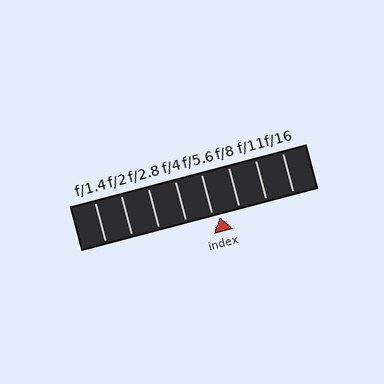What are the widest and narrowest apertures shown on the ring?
The widest aperture shown is f/1.4 and the narrowest is f/16.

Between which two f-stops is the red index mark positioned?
The index mark is between f/5.6 and f/8.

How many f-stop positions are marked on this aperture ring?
There are 8 f-stop positions marked.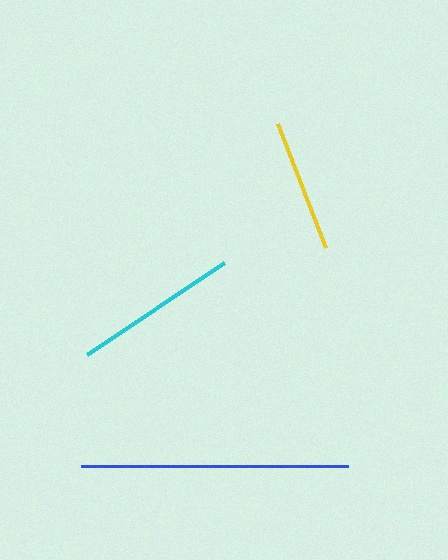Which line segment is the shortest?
The yellow line is the shortest at approximately 133 pixels.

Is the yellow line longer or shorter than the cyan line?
The cyan line is longer than the yellow line.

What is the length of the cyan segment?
The cyan segment is approximately 166 pixels long.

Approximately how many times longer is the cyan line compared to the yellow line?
The cyan line is approximately 1.2 times the length of the yellow line.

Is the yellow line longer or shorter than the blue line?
The blue line is longer than the yellow line.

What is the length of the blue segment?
The blue segment is approximately 267 pixels long.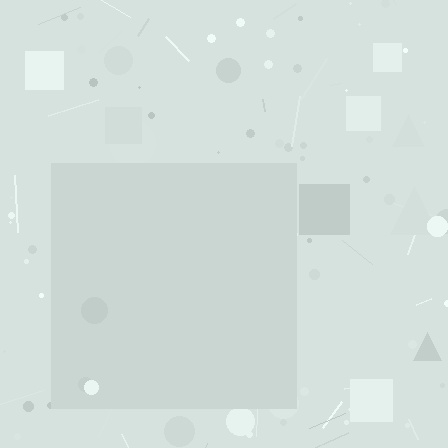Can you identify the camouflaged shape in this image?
The camouflaged shape is a square.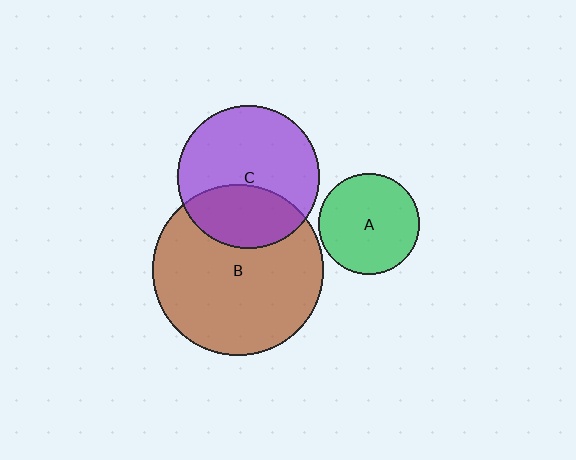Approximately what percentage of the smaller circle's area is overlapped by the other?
Approximately 35%.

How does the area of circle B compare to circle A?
Approximately 2.9 times.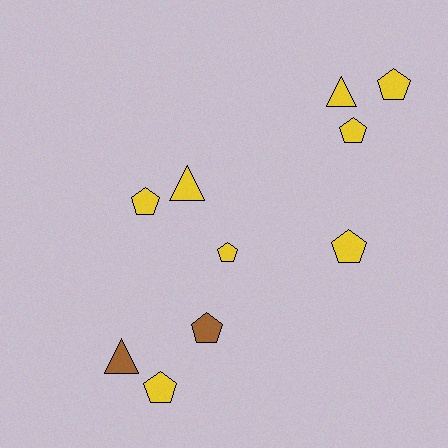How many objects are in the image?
There are 10 objects.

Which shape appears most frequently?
Pentagon, with 7 objects.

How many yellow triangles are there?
There are 2 yellow triangles.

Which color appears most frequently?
Yellow, with 8 objects.